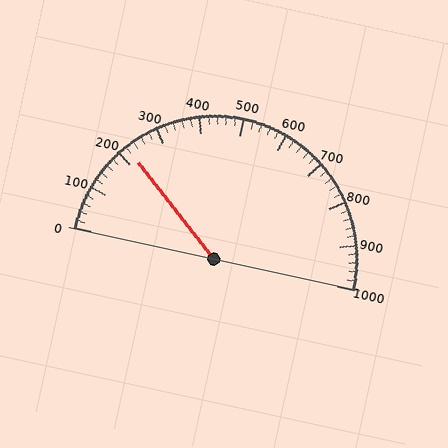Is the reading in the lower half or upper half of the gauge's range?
The reading is in the lower half of the range (0 to 1000).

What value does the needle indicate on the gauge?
The needle indicates approximately 220.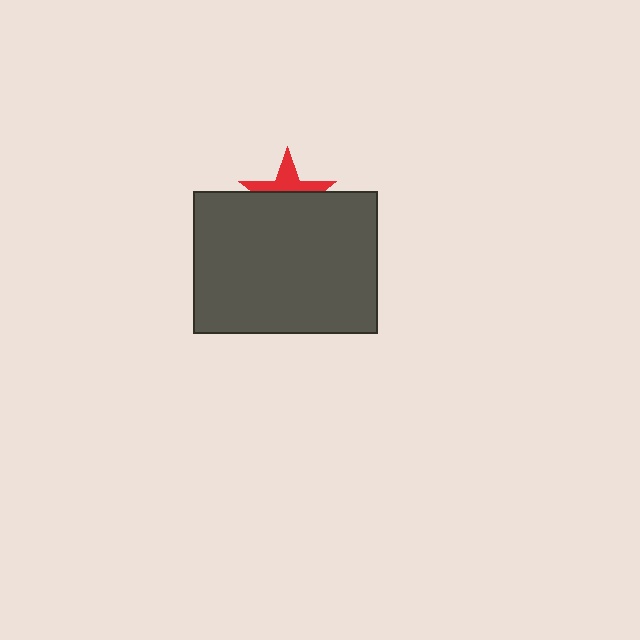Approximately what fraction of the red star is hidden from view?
Roughly 59% of the red star is hidden behind the dark gray rectangle.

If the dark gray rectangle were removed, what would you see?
You would see the complete red star.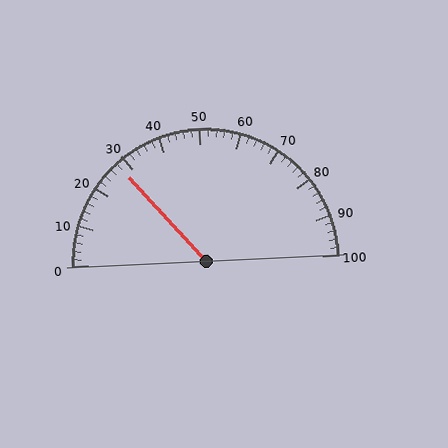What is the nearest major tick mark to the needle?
The nearest major tick mark is 30.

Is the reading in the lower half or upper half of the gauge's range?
The reading is in the lower half of the range (0 to 100).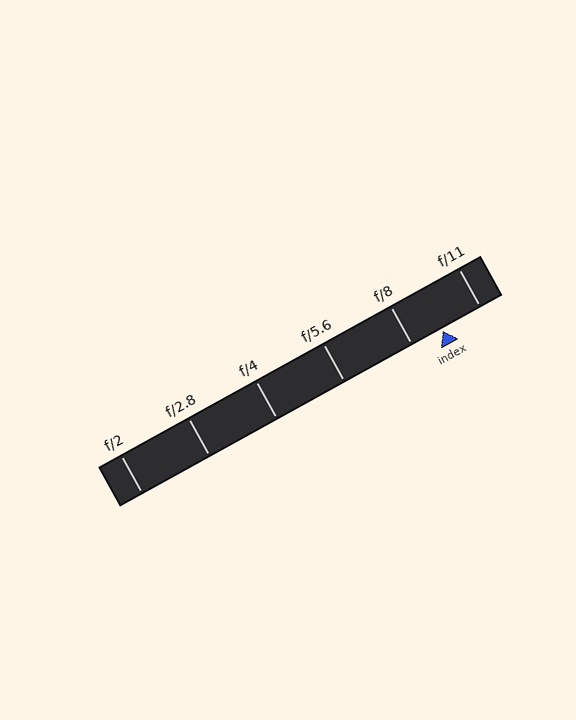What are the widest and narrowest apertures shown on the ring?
The widest aperture shown is f/2 and the narrowest is f/11.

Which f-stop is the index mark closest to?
The index mark is closest to f/8.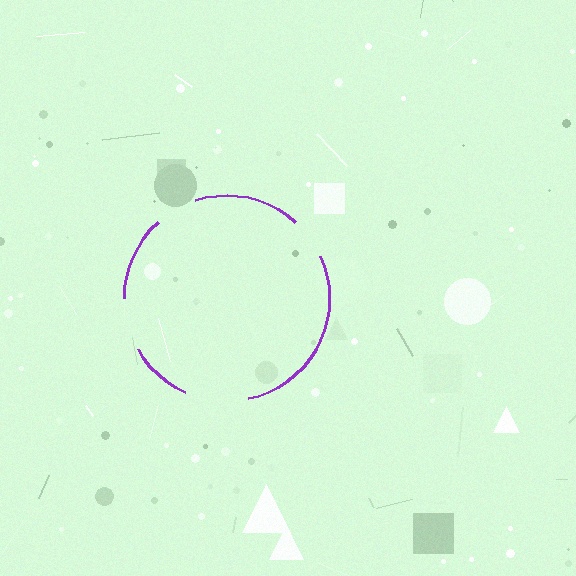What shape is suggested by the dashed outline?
The dashed outline suggests a circle.